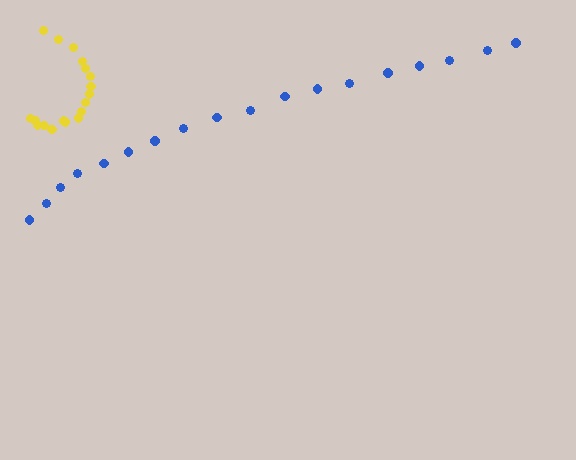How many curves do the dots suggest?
There are 2 distinct paths.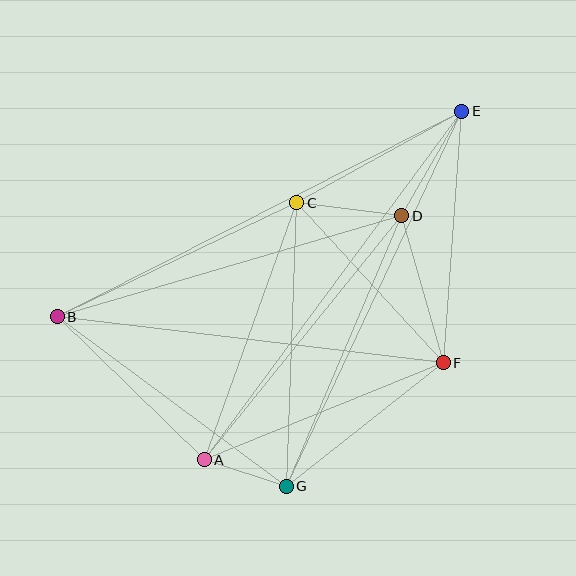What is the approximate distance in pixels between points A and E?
The distance between A and E is approximately 433 pixels.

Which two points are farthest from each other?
Points B and E are farthest from each other.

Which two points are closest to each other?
Points A and G are closest to each other.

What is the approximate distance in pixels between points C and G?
The distance between C and G is approximately 284 pixels.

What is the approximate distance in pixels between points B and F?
The distance between B and F is approximately 389 pixels.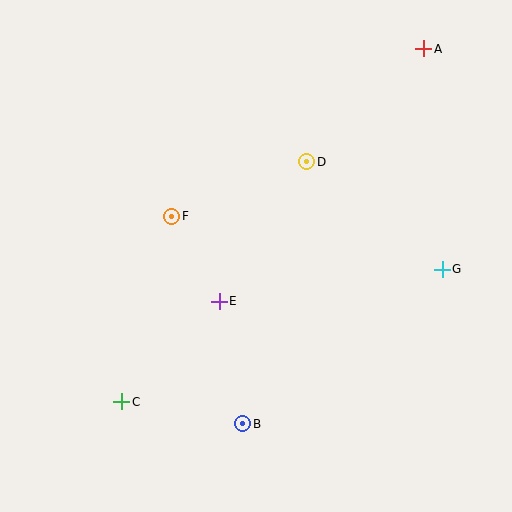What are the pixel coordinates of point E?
Point E is at (219, 301).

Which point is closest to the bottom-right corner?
Point G is closest to the bottom-right corner.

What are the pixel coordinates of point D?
Point D is at (307, 162).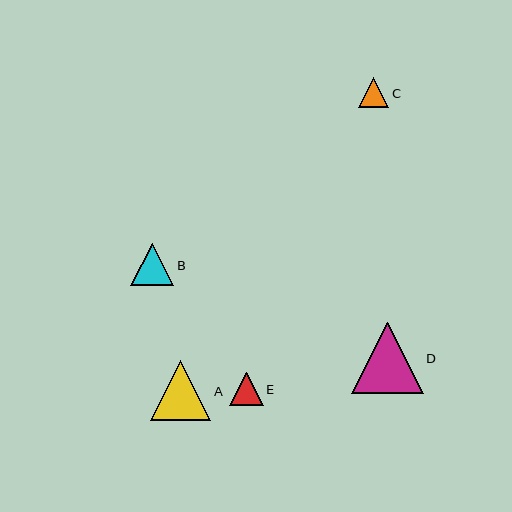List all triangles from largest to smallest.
From largest to smallest: D, A, B, E, C.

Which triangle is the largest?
Triangle D is the largest with a size of approximately 71 pixels.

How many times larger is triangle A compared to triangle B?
Triangle A is approximately 1.4 times the size of triangle B.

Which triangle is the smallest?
Triangle C is the smallest with a size of approximately 30 pixels.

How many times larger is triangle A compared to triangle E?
Triangle A is approximately 1.8 times the size of triangle E.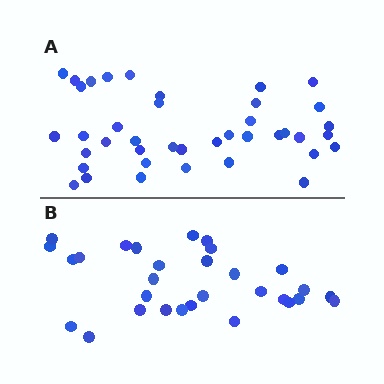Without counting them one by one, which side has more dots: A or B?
Region A (the top region) has more dots.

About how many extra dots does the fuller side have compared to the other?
Region A has roughly 10 or so more dots than region B.